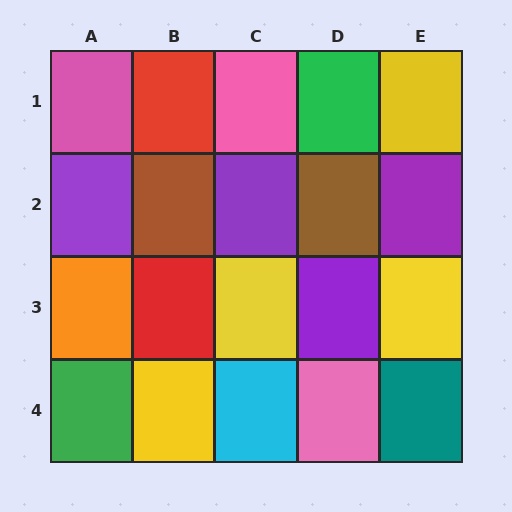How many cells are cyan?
1 cell is cyan.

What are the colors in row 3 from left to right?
Orange, red, yellow, purple, yellow.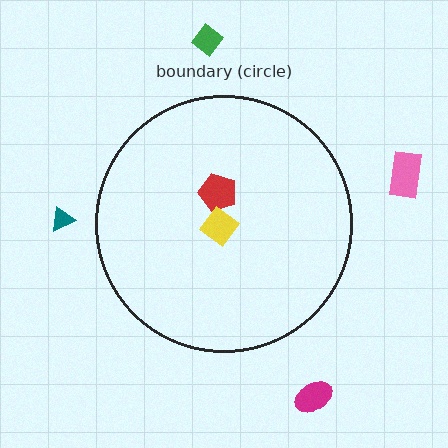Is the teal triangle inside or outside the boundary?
Outside.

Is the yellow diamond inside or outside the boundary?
Inside.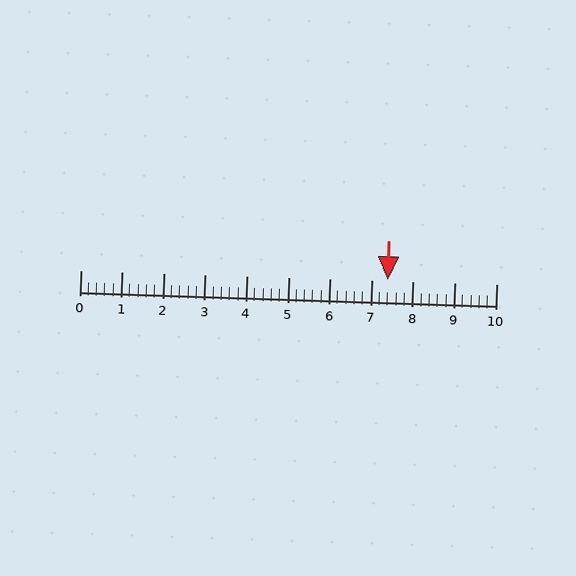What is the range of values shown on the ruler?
The ruler shows values from 0 to 10.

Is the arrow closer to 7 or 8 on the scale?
The arrow is closer to 7.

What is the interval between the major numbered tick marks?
The major tick marks are spaced 1 units apart.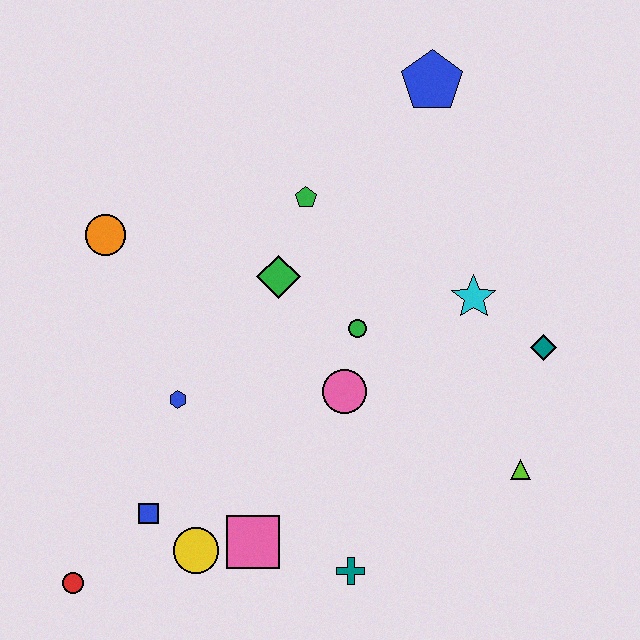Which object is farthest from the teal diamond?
The red circle is farthest from the teal diamond.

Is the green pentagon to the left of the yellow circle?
No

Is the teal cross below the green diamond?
Yes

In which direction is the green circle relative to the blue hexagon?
The green circle is to the right of the blue hexagon.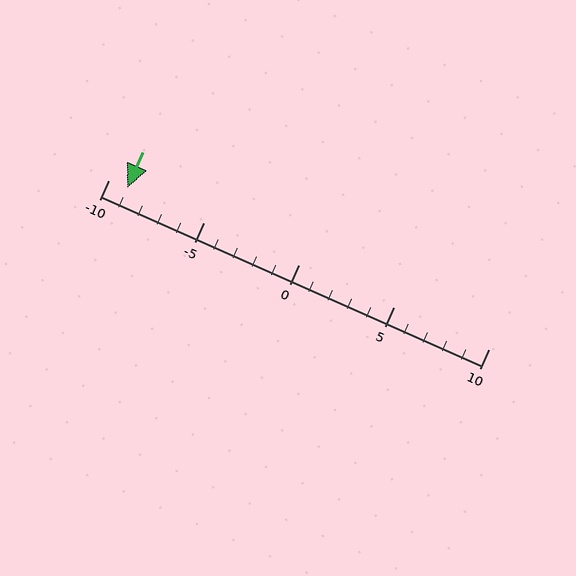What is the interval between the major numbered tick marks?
The major tick marks are spaced 5 units apart.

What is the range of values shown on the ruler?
The ruler shows values from -10 to 10.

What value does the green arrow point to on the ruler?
The green arrow points to approximately -9.